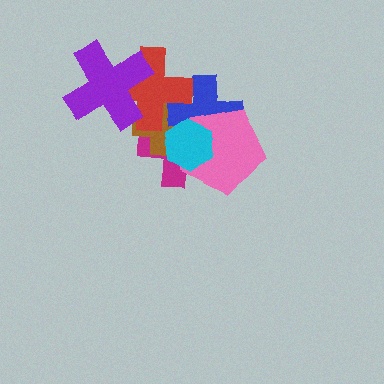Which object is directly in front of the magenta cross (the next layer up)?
The brown cross is directly in front of the magenta cross.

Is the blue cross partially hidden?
Yes, it is partially covered by another shape.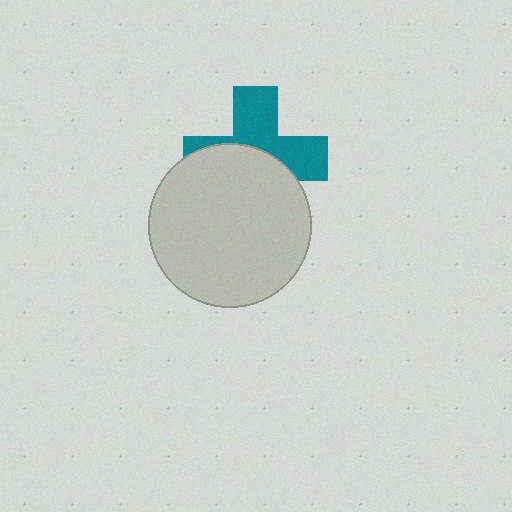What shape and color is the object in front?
The object in front is a light gray circle.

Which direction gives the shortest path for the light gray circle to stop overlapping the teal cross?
Moving down gives the shortest separation.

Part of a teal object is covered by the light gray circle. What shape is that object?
It is a cross.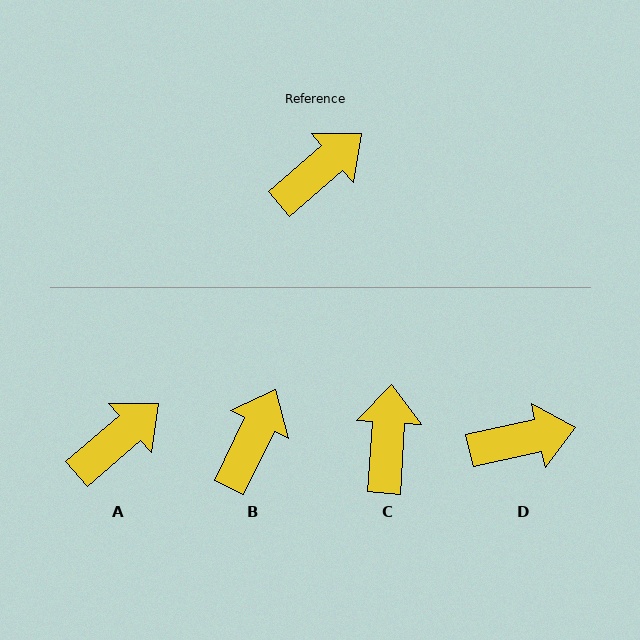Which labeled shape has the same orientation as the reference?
A.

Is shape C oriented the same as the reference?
No, it is off by about 45 degrees.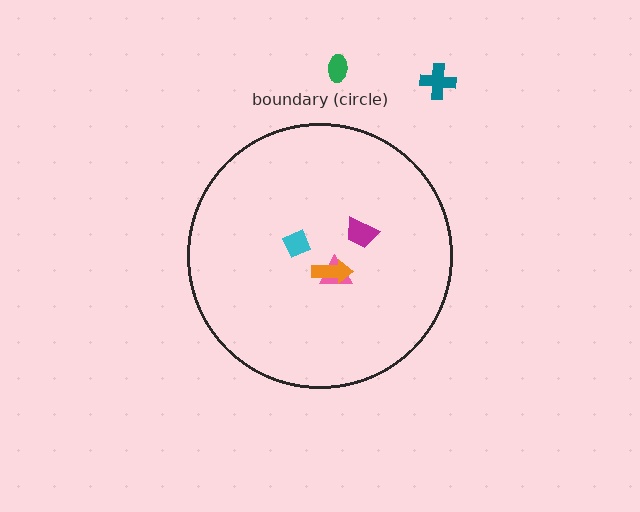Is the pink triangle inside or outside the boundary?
Inside.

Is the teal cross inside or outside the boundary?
Outside.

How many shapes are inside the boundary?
4 inside, 2 outside.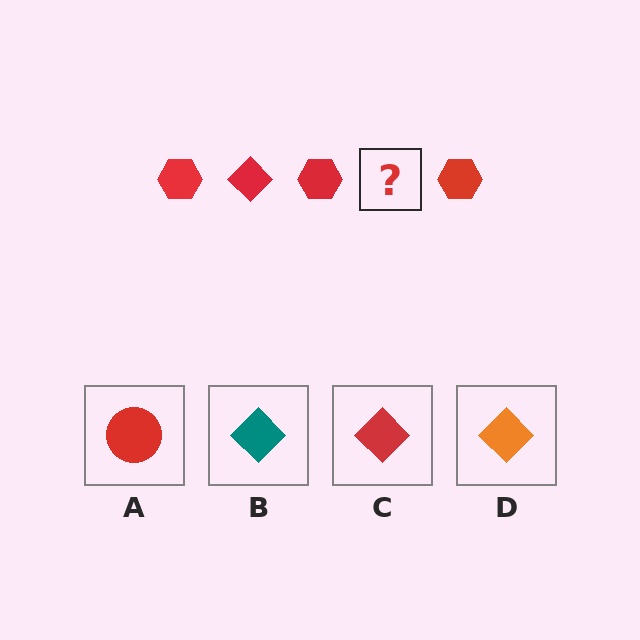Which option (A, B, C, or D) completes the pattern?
C.